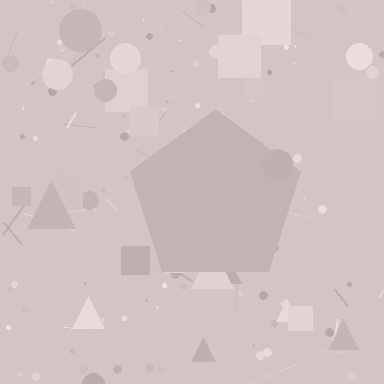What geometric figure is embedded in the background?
A pentagon is embedded in the background.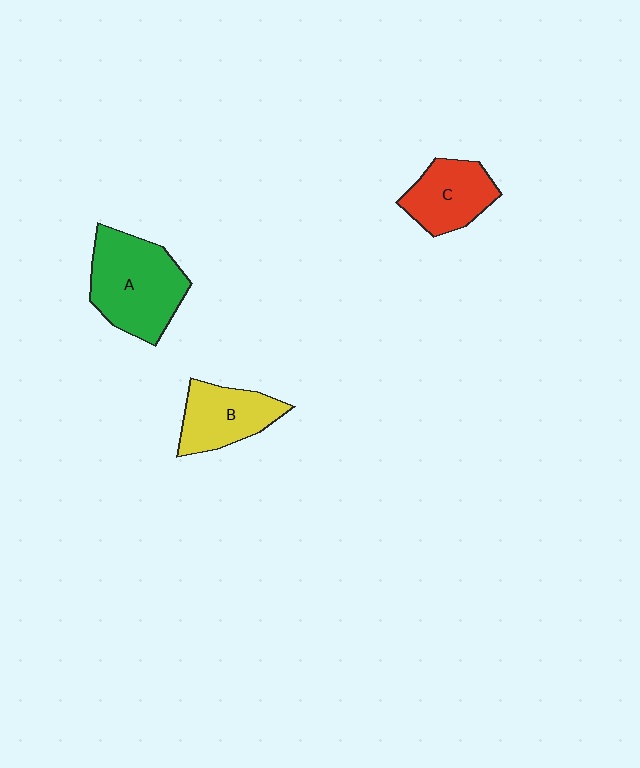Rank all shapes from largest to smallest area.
From largest to smallest: A (green), B (yellow), C (red).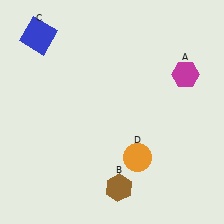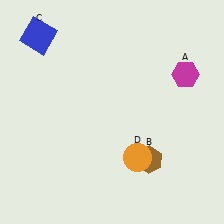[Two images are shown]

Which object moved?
The brown hexagon (B) moved right.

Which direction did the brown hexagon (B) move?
The brown hexagon (B) moved right.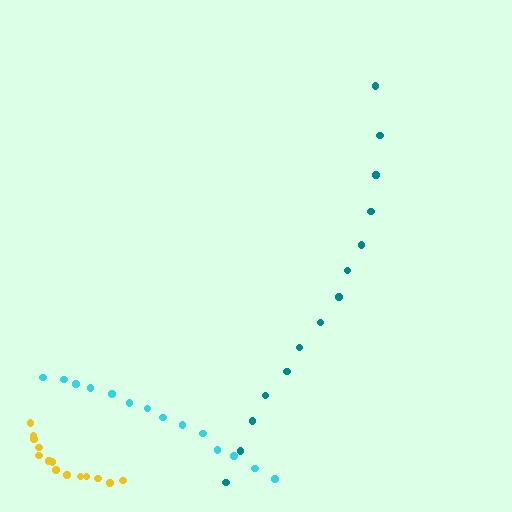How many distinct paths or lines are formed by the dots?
There are 3 distinct paths.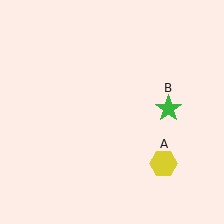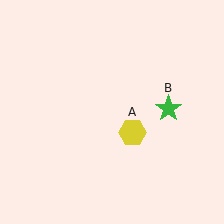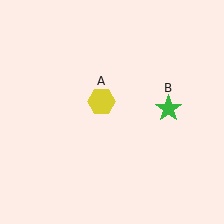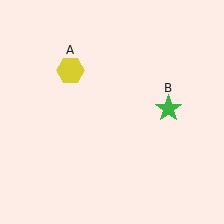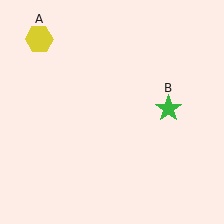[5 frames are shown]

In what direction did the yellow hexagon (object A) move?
The yellow hexagon (object A) moved up and to the left.